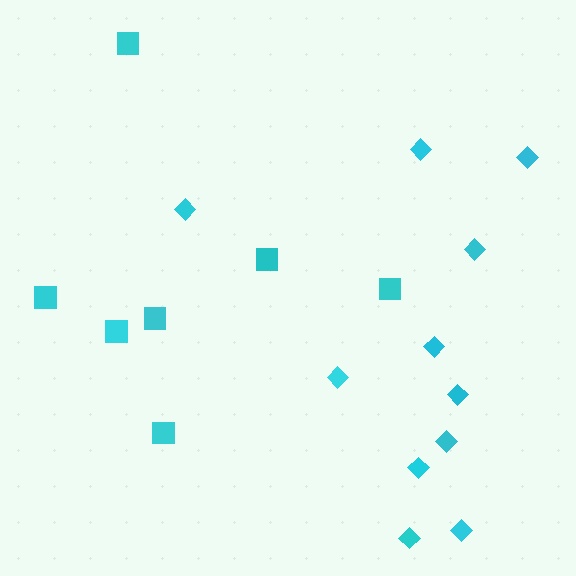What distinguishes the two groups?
There are 2 groups: one group of squares (7) and one group of diamonds (11).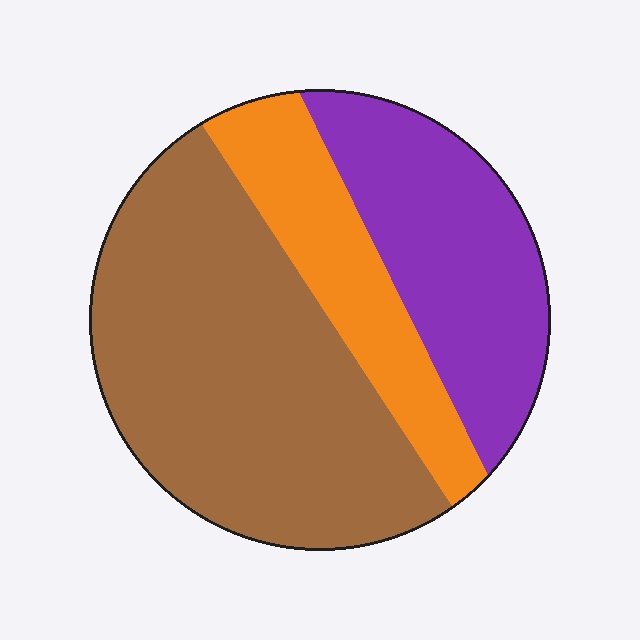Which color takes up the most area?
Brown, at roughly 50%.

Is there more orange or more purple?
Purple.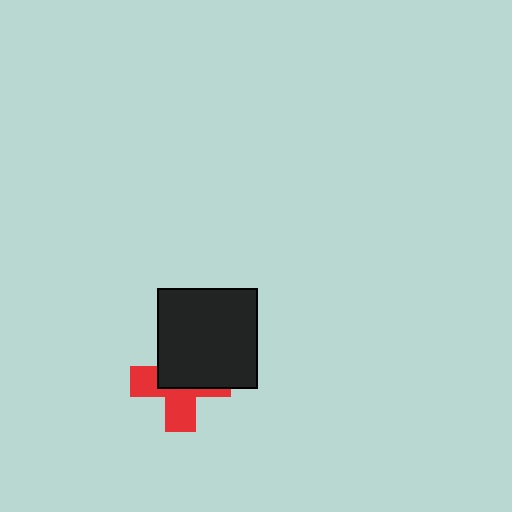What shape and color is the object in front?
The object in front is a black square.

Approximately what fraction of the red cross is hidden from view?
Roughly 53% of the red cross is hidden behind the black square.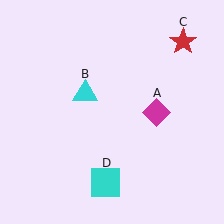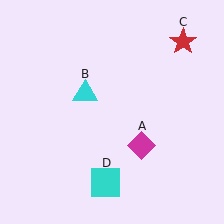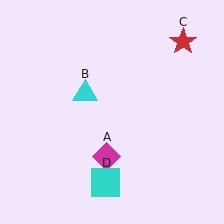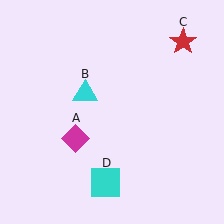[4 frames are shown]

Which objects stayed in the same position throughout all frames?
Cyan triangle (object B) and red star (object C) and cyan square (object D) remained stationary.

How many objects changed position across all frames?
1 object changed position: magenta diamond (object A).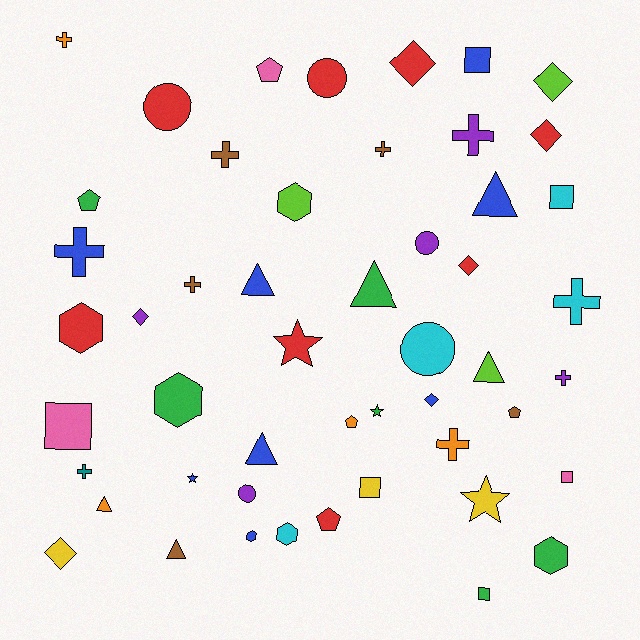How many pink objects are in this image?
There are 3 pink objects.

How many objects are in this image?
There are 50 objects.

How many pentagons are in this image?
There are 5 pentagons.